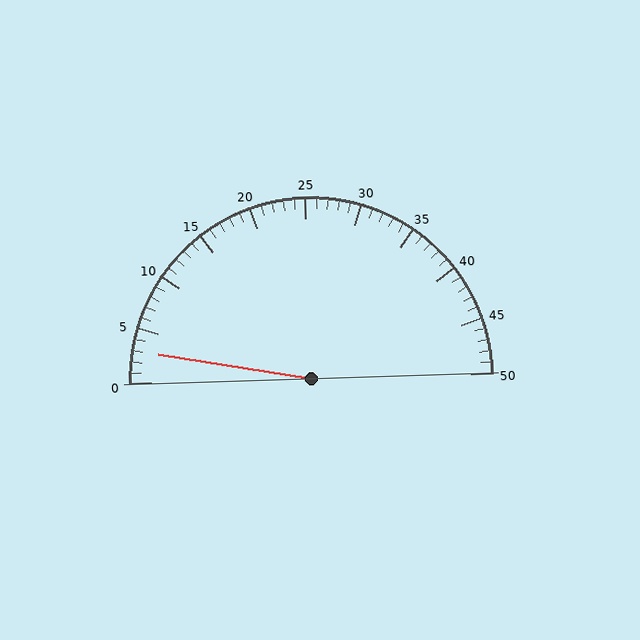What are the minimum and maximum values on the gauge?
The gauge ranges from 0 to 50.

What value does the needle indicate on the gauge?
The needle indicates approximately 3.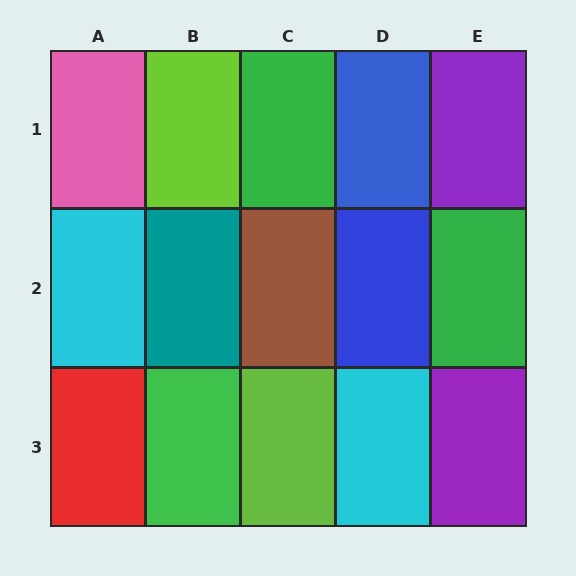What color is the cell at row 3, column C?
Lime.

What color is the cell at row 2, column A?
Cyan.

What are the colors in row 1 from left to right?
Pink, lime, green, blue, purple.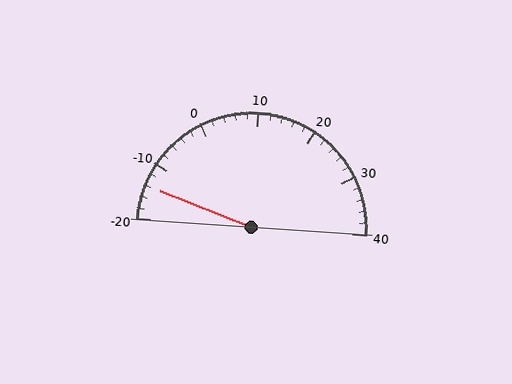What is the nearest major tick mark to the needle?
The nearest major tick mark is -10.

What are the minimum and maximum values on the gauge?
The gauge ranges from -20 to 40.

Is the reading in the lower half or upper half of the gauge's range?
The reading is in the lower half of the range (-20 to 40).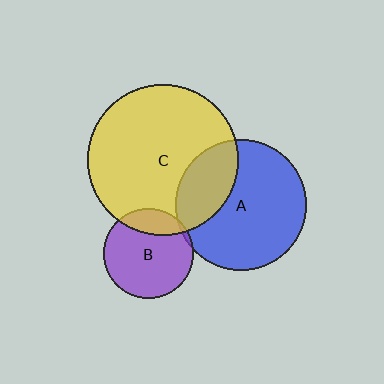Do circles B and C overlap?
Yes.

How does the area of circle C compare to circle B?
Approximately 2.8 times.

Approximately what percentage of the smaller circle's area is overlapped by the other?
Approximately 20%.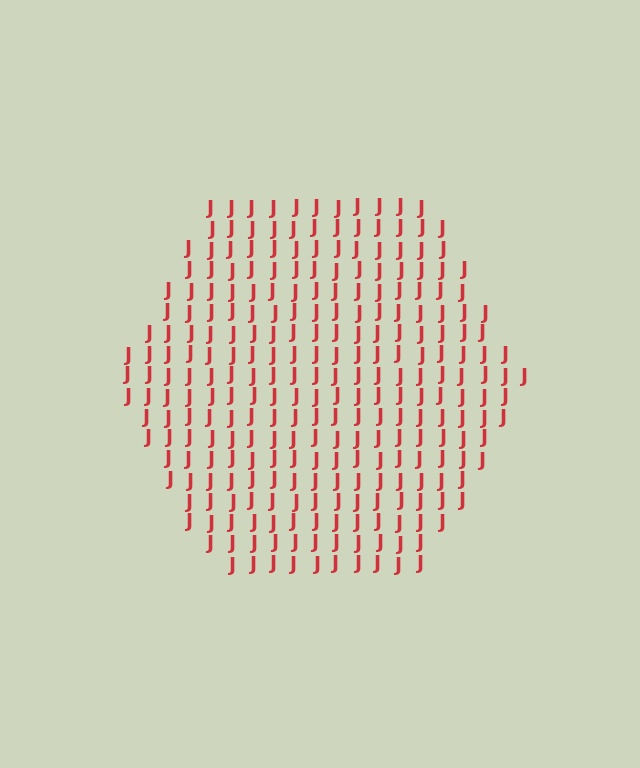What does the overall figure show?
The overall figure shows a hexagon.